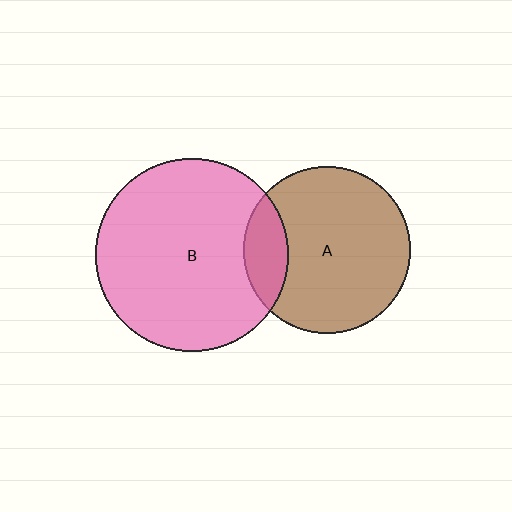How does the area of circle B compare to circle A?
Approximately 1.3 times.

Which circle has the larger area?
Circle B (pink).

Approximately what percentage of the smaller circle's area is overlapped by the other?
Approximately 15%.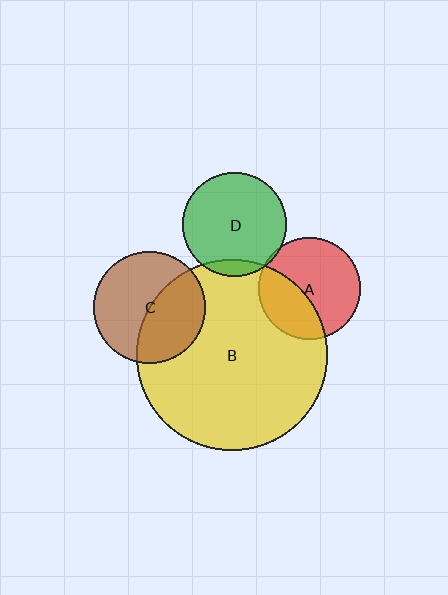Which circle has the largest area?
Circle B (yellow).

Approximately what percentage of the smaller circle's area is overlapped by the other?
Approximately 5%.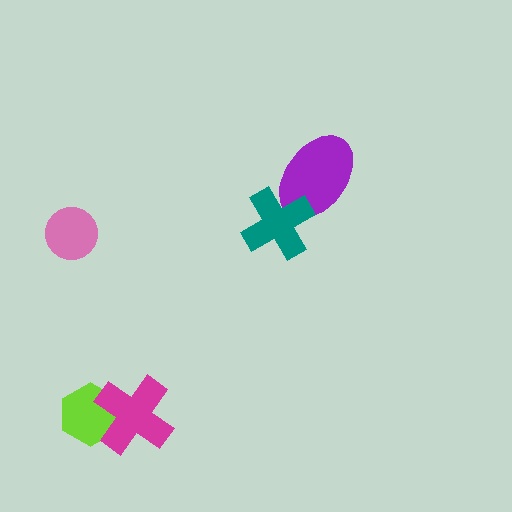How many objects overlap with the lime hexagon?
1 object overlaps with the lime hexagon.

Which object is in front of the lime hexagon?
The magenta cross is in front of the lime hexagon.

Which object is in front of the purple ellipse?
The teal cross is in front of the purple ellipse.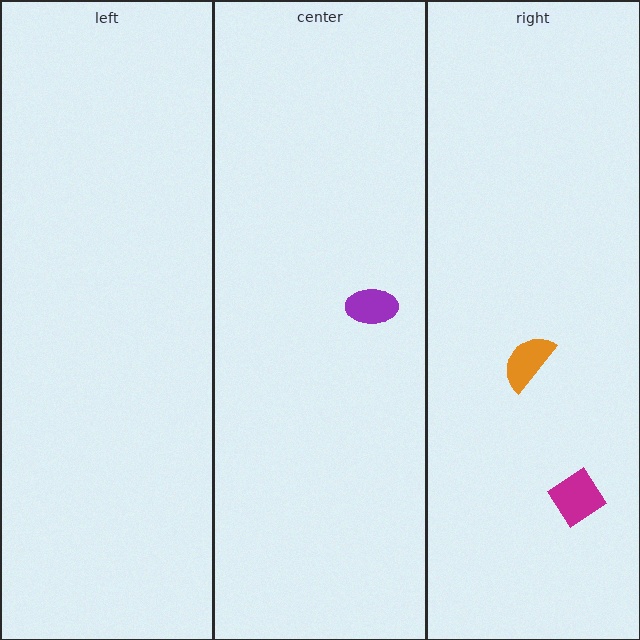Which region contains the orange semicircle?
The right region.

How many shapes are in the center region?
1.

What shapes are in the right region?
The orange semicircle, the magenta diamond.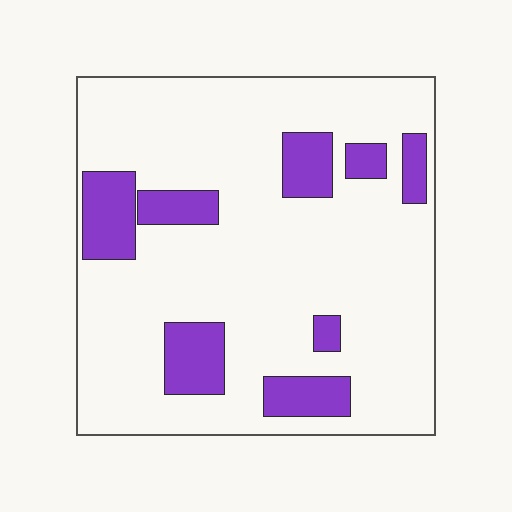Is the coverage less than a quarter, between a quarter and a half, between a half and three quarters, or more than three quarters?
Less than a quarter.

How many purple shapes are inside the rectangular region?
8.